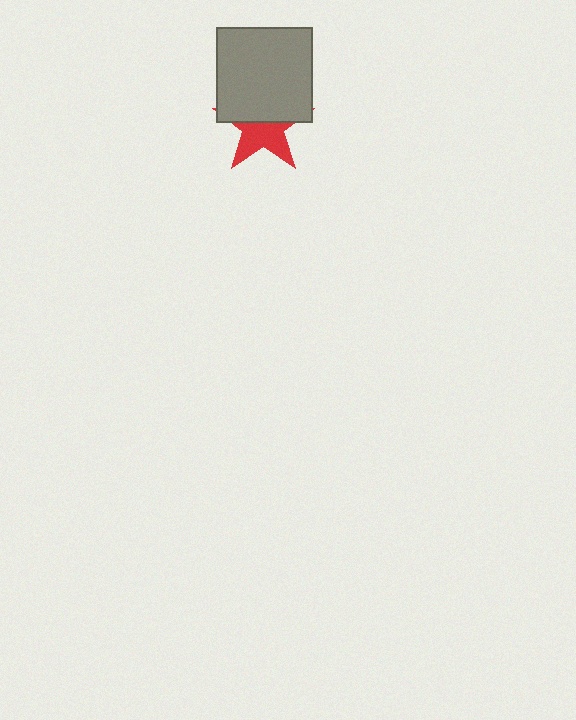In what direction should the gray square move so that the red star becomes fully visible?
The gray square should move up. That is the shortest direction to clear the overlap and leave the red star fully visible.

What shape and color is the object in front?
The object in front is a gray square.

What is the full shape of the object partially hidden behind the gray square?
The partially hidden object is a red star.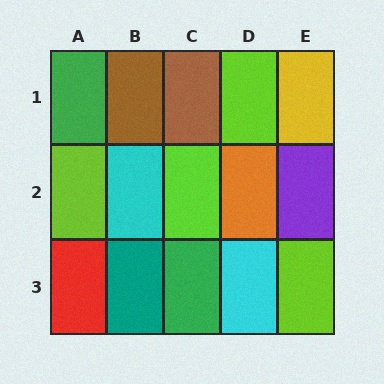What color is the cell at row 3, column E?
Lime.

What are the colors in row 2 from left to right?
Lime, cyan, lime, orange, purple.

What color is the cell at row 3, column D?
Cyan.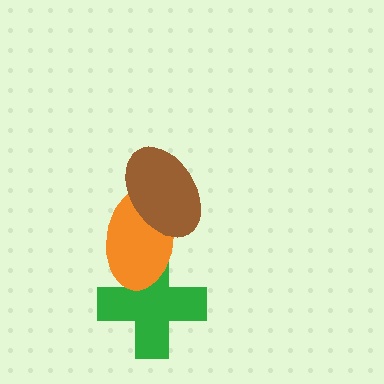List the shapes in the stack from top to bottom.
From top to bottom: the brown ellipse, the orange ellipse, the green cross.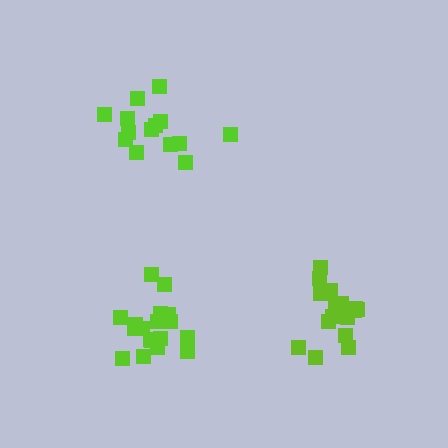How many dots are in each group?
Group 1: 14 dots, Group 2: 17 dots, Group 3: 18 dots (49 total).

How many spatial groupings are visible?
There are 3 spatial groupings.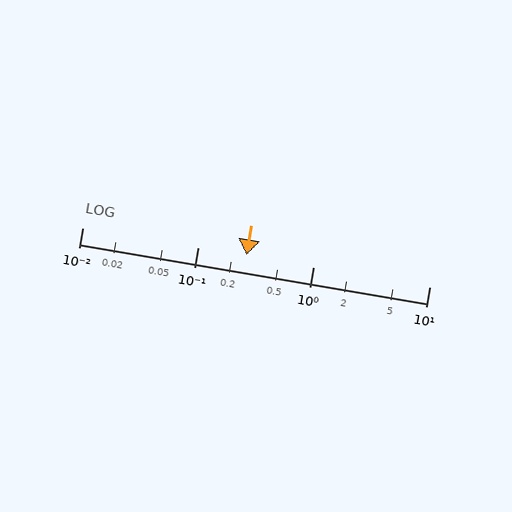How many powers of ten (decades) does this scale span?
The scale spans 3 decades, from 0.01 to 10.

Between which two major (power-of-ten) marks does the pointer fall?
The pointer is between 0.1 and 1.